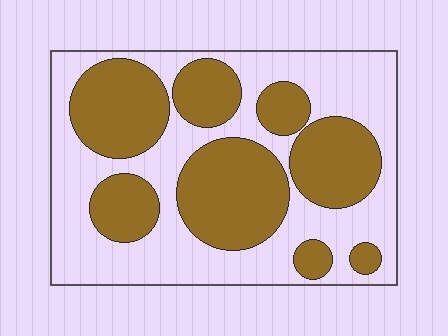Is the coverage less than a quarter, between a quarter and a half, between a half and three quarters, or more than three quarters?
Between a quarter and a half.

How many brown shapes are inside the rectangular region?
8.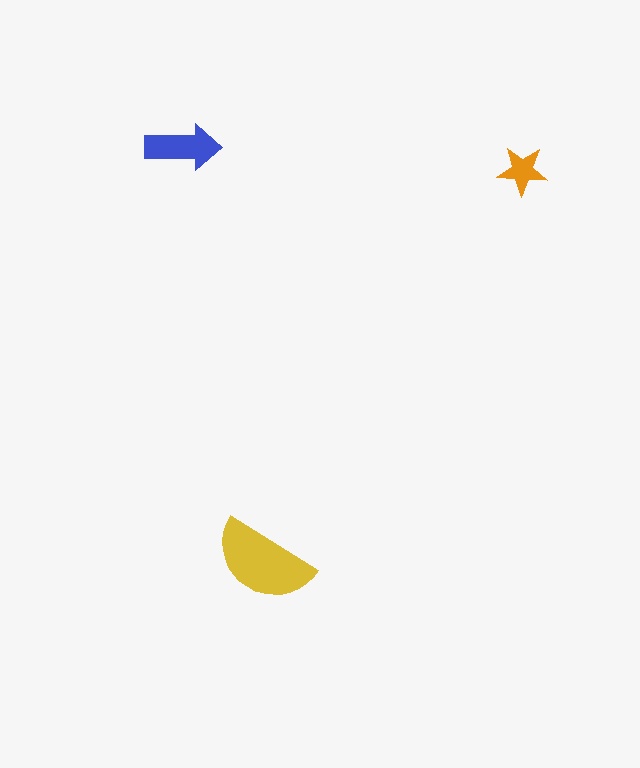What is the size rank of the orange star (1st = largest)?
3rd.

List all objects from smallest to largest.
The orange star, the blue arrow, the yellow semicircle.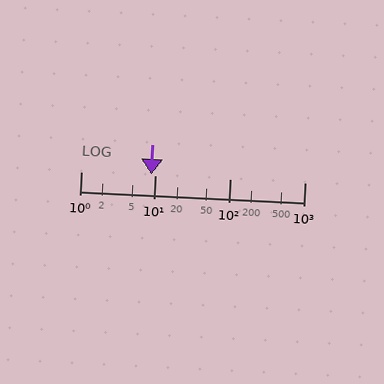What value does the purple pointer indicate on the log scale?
The pointer indicates approximately 8.8.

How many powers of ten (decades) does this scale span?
The scale spans 3 decades, from 1 to 1000.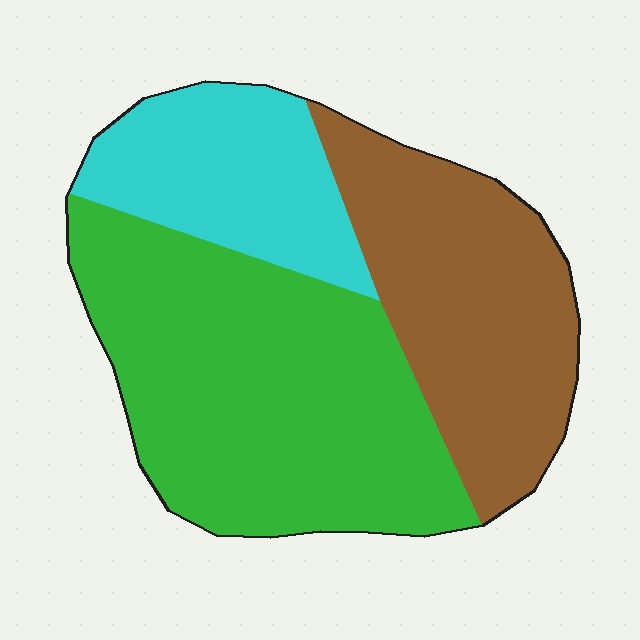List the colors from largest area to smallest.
From largest to smallest: green, brown, cyan.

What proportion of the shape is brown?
Brown covers about 30% of the shape.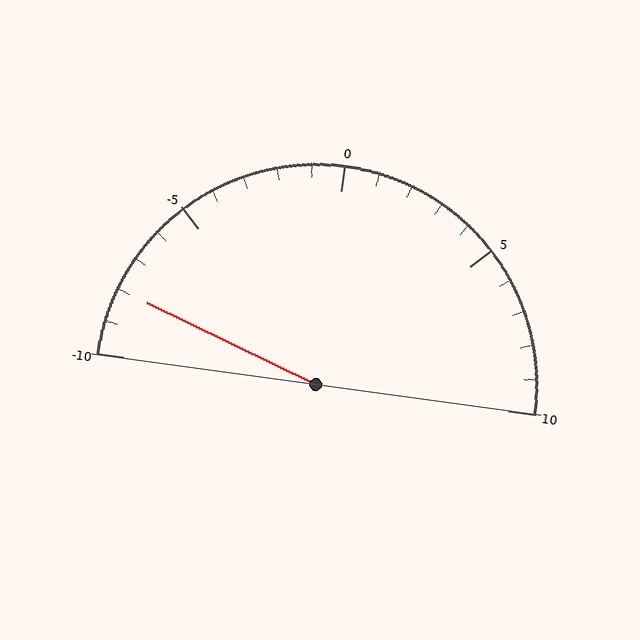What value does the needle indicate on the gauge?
The needle indicates approximately -8.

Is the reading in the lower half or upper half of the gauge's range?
The reading is in the lower half of the range (-10 to 10).